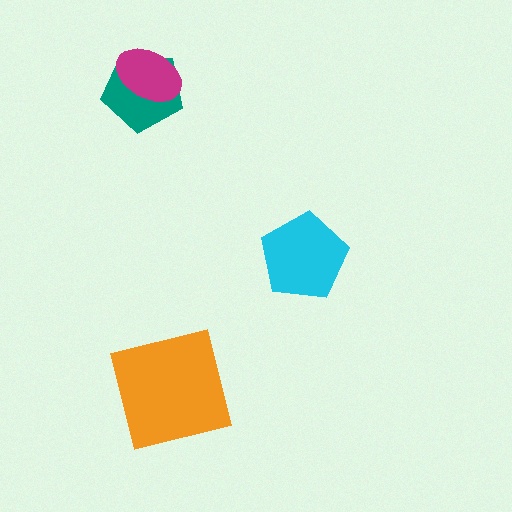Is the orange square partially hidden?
No, no other shape covers it.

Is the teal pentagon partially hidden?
Yes, it is partially covered by another shape.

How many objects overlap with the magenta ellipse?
1 object overlaps with the magenta ellipse.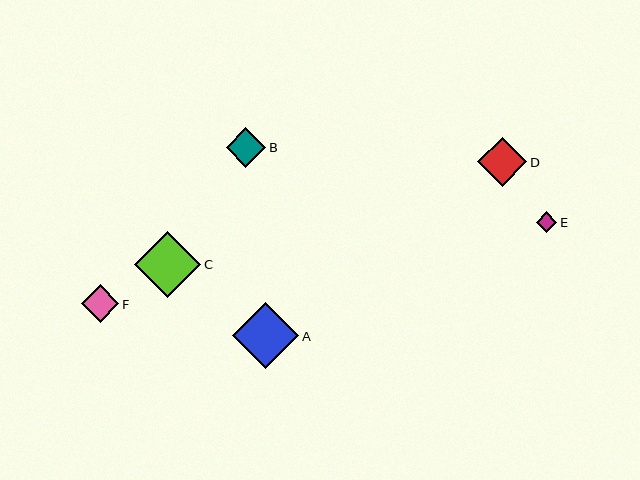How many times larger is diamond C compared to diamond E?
Diamond C is approximately 3.2 times the size of diamond E.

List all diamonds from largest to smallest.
From largest to smallest: C, A, D, B, F, E.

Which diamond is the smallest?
Diamond E is the smallest with a size of approximately 21 pixels.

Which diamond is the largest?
Diamond C is the largest with a size of approximately 67 pixels.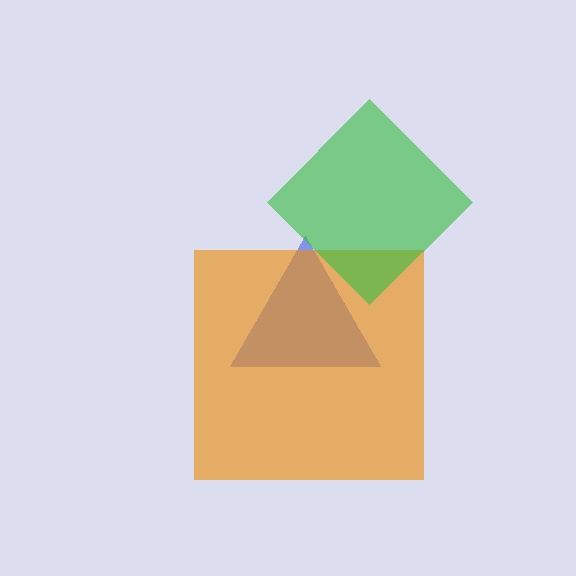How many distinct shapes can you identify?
There are 3 distinct shapes: a blue triangle, an orange square, a green diamond.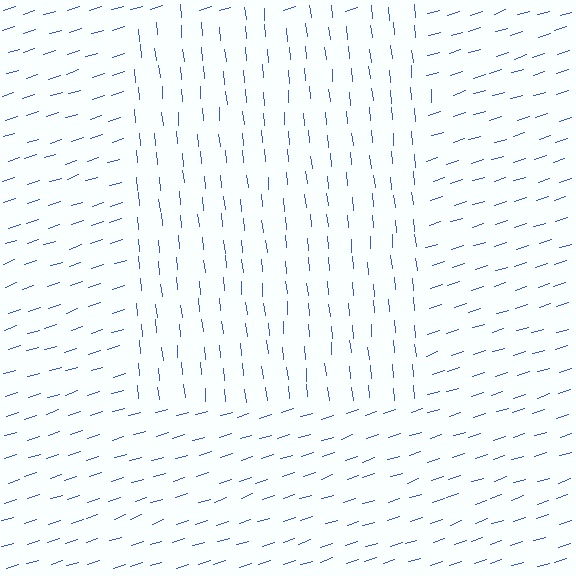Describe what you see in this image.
The image is filled with small blue line segments. A rectangle region in the image has lines oriented differently from the surrounding lines, creating a visible texture boundary.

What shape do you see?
I see a rectangle.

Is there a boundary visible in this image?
Yes, there is a texture boundary formed by a change in line orientation.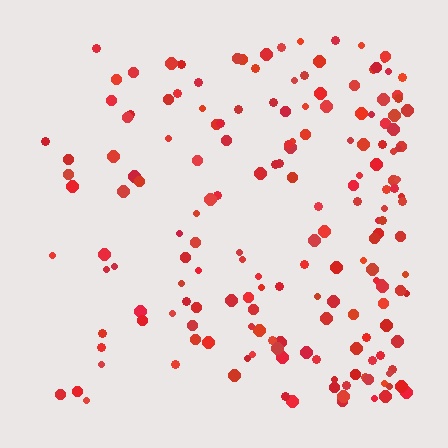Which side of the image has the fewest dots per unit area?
The left.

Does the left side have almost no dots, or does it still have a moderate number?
Still a moderate number, just noticeably fewer than the right.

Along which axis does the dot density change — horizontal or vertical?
Horizontal.